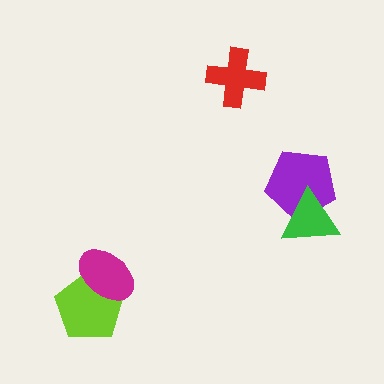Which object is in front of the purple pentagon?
The green triangle is in front of the purple pentagon.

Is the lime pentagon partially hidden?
Yes, it is partially covered by another shape.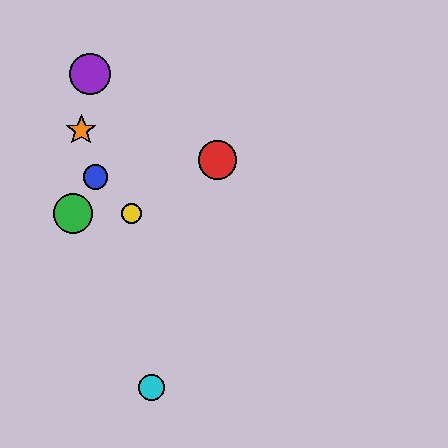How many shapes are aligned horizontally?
2 shapes (the green circle, the yellow circle) are aligned horizontally.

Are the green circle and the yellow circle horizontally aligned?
Yes, both are at y≈213.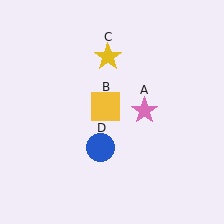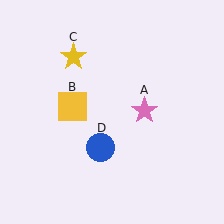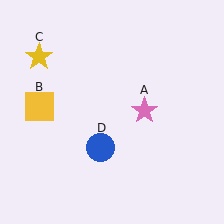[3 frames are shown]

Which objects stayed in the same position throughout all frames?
Pink star (object A) and blue circle (object D) remained stationary.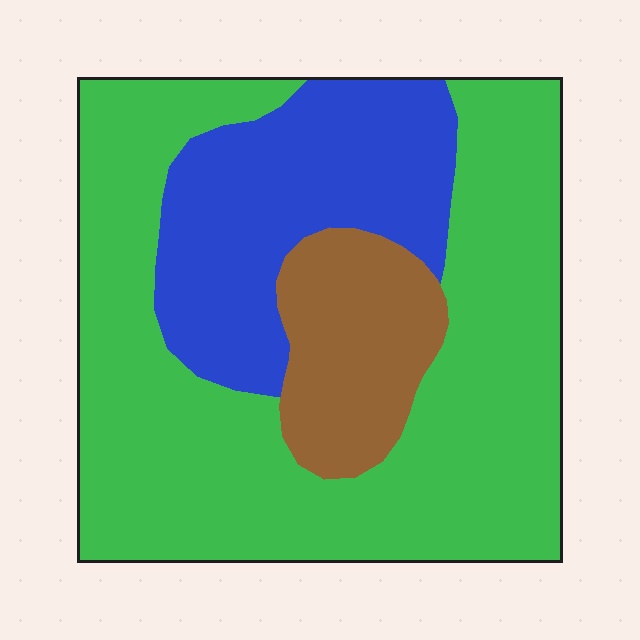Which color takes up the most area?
Green, at roughly 60%.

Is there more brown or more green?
Green.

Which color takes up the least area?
Brown, at roughly 15%.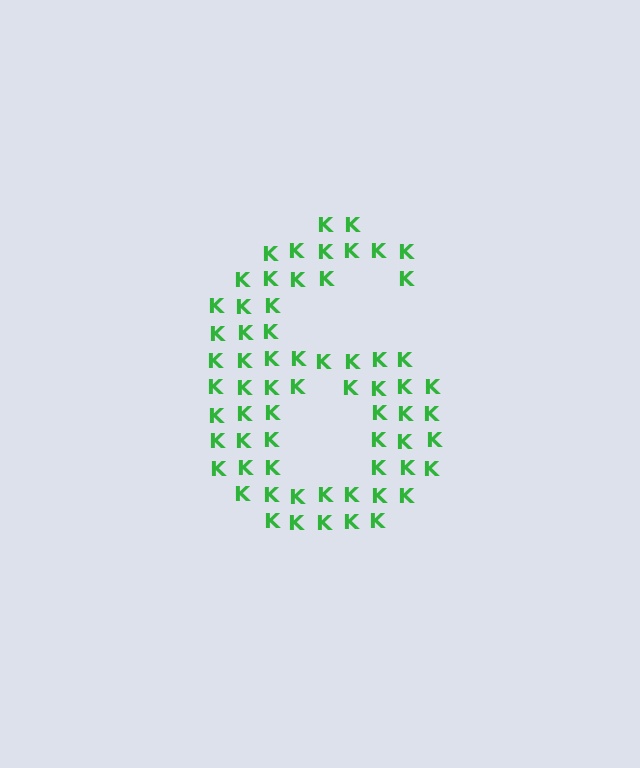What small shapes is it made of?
It is made of small letter K's.